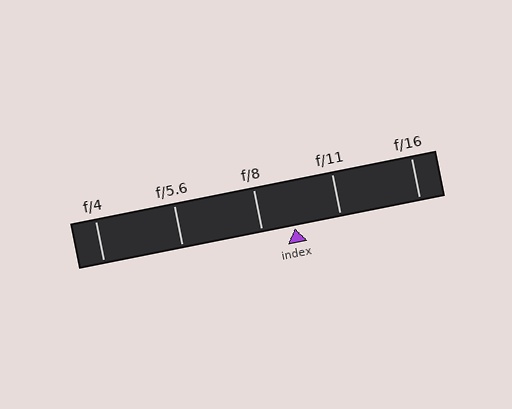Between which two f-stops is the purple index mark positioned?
The index mark is between f/8 and f/11.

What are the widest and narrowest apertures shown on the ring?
The widest aperture shown is f/4 and the narrowest is f/16.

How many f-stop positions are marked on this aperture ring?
There are 5 f-stop positions marked.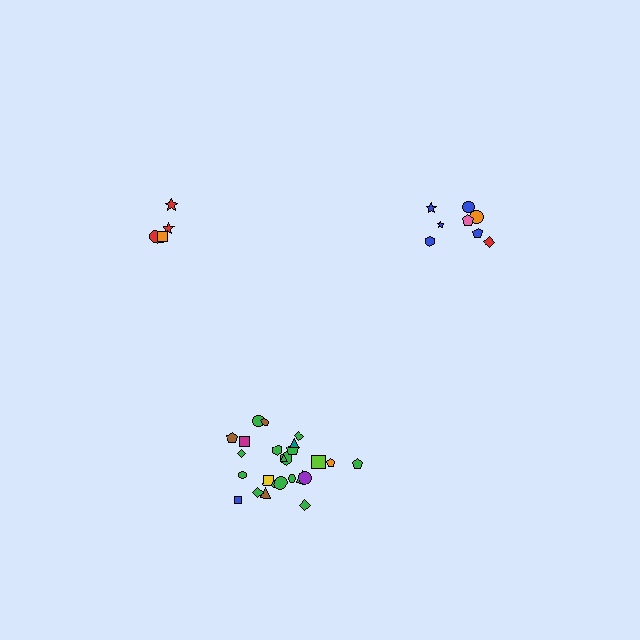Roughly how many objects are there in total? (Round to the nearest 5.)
Roughly 40 objects in total.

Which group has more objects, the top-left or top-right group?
The top-right group.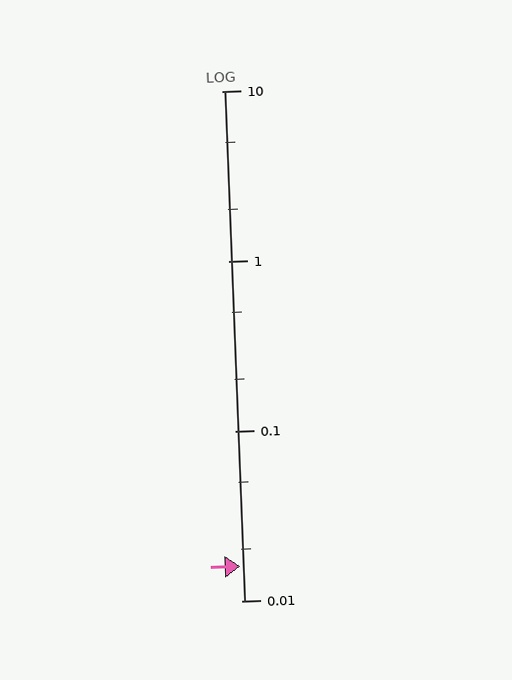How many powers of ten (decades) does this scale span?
The scale spans 3 decades, from 0.01 to 10.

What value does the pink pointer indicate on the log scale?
The pointer indicates approximately 0.016.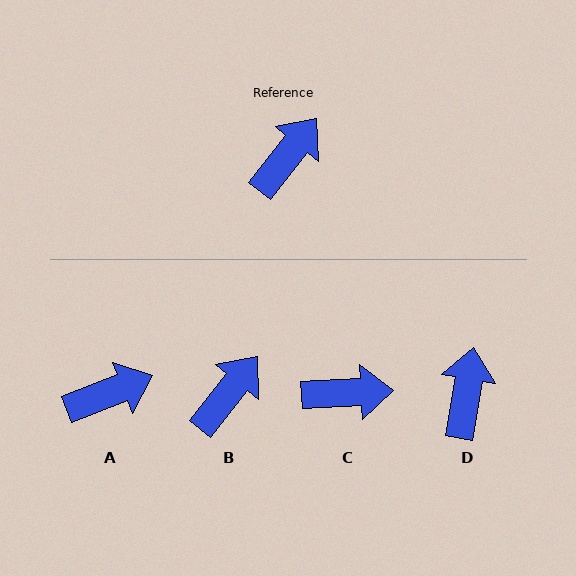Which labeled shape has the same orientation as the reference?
B.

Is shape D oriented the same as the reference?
No, it is off by about 30 degrees.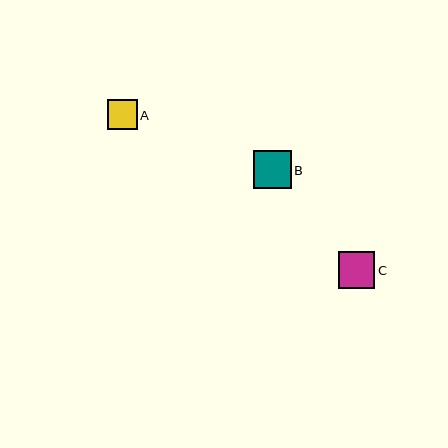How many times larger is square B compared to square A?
Square B is approximately 1.3 times the size of square A.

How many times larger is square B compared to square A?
Square B is approximately 1.3 times the size of square A.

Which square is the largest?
Square B is the largest with a size of approximately 38 pixels.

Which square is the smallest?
Square A is the smallest with a size of approximately 29 pixels.